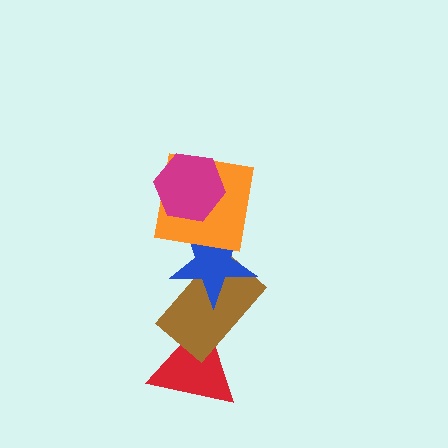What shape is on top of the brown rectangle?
The blue star is on top of the brown rectangle.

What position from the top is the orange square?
The orange square is 2nd from the top.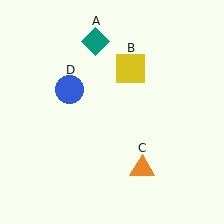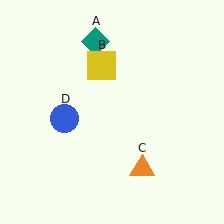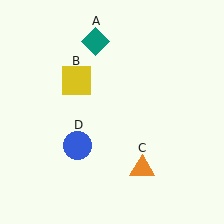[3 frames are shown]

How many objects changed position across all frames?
2 objects changed position: yellow square (object B), blue circle (object D).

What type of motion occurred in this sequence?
The yellow square (object B), blue circle (object D) rotated counterclockwise around the center of the scene.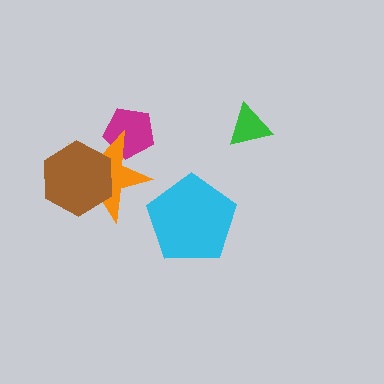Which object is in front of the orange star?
The brown hexagon is in front of the orange star.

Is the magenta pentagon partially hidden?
Yes, it is partially covered by another shape.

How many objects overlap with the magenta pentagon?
1 object overlaps with the magenta pentagon.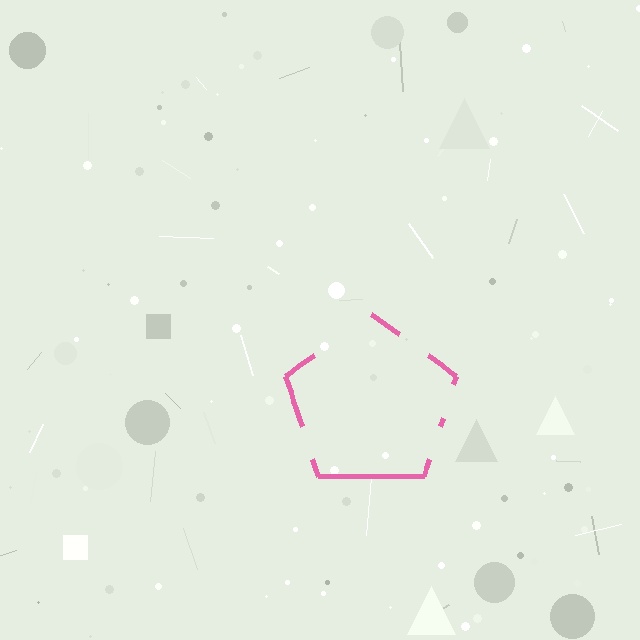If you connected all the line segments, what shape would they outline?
They would outline a pentagon.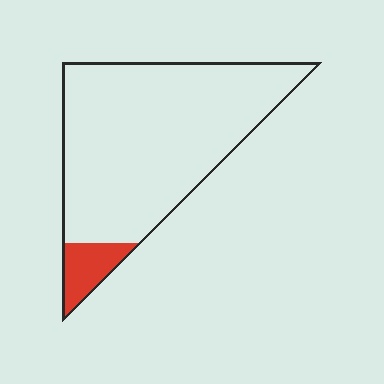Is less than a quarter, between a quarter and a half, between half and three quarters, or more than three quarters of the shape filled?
Less than a quarter.